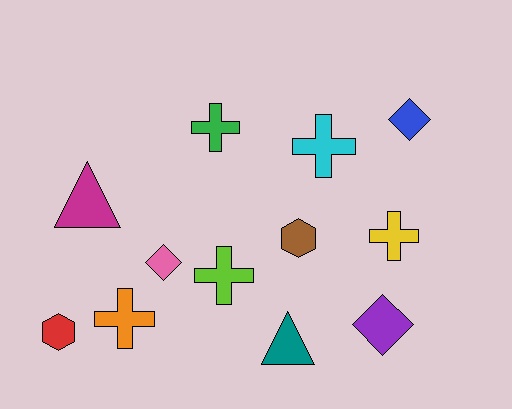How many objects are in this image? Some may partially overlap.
There are 12 objects.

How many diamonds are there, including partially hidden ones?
There are 3 diamonds.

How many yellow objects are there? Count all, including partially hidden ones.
There is 1 yellow object.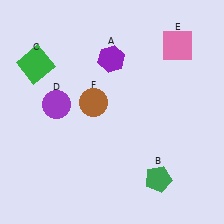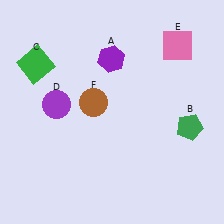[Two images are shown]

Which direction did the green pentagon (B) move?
The green pentagon (B) moved up.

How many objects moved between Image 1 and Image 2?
1 object moved between the two images.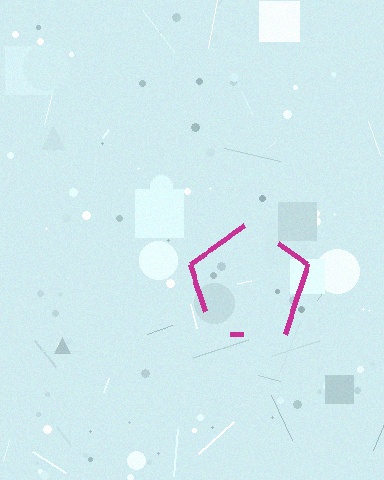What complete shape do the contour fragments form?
The contour fragments form a pentagon.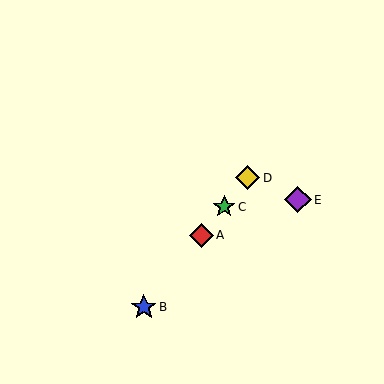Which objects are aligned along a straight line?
Objects A, B, C, D are aligned along a straight line.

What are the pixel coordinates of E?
Object E is at (298, 200).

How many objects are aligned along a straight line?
4 objects (A, B, C, D) are aligned along a straight line.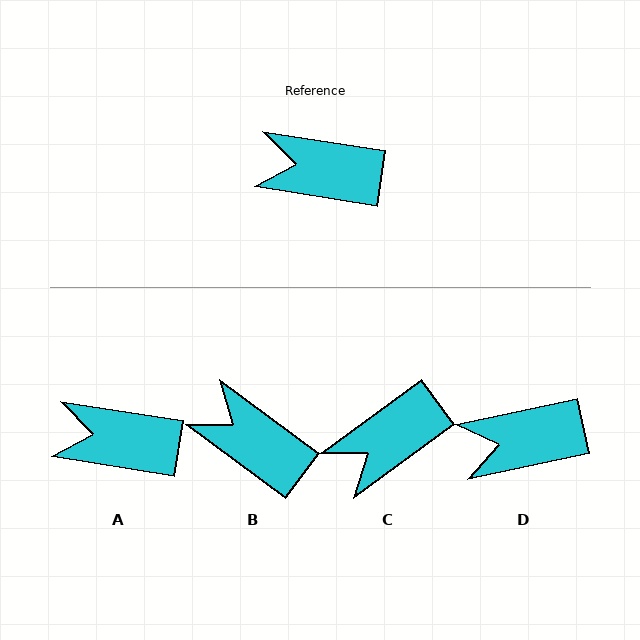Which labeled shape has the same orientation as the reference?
A.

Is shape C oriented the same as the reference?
No, it is off by about 45 degrees.